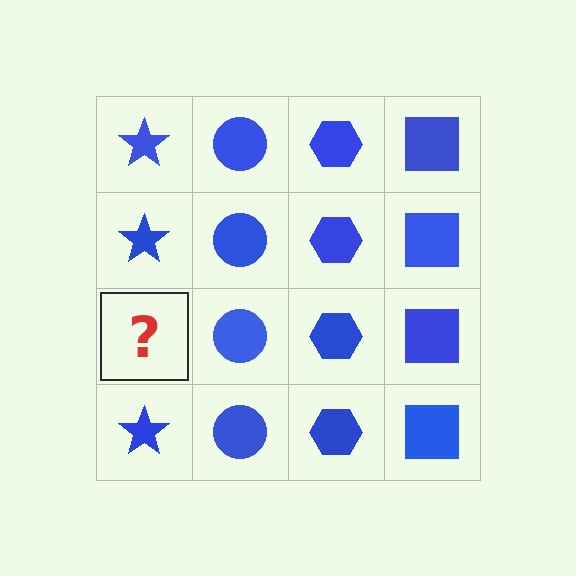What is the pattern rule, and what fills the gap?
The rule is that each column has a consistent shape. The gap should be filled with a blue star.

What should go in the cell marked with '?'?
The missing cell should contain a blue star.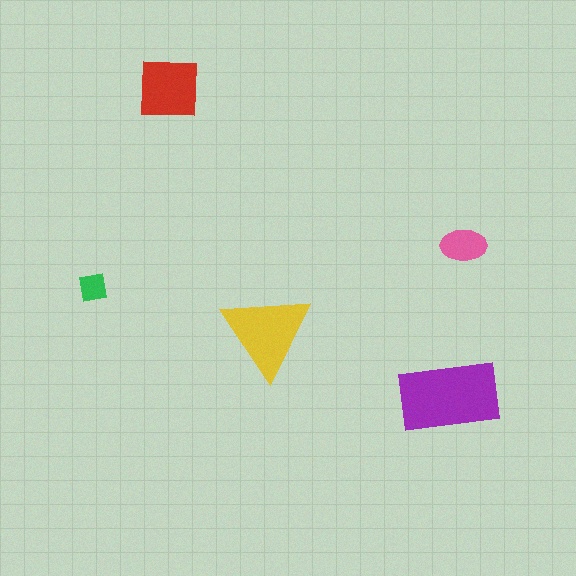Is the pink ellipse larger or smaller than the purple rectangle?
Smaller.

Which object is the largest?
The purple rectangle.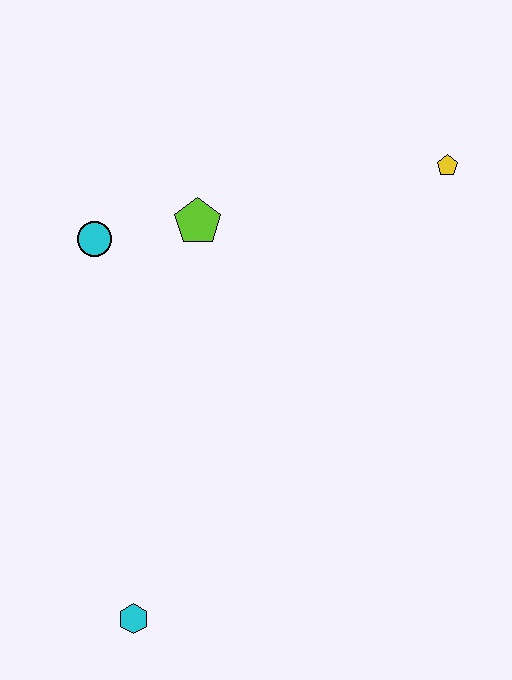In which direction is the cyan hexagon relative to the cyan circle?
The cyan hexagon is below the cyan circle.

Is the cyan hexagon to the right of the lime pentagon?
No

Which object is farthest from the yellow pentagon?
The cyan hexagon is farthest from the yellow pentagon.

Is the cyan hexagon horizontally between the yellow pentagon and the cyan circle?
Yes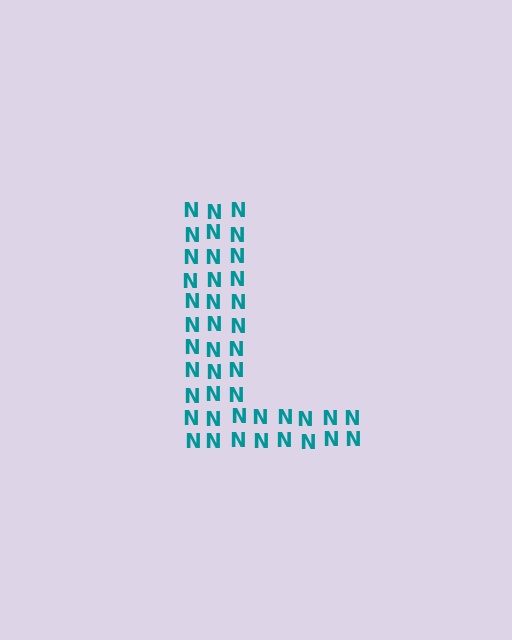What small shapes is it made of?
It is made of small letter N's.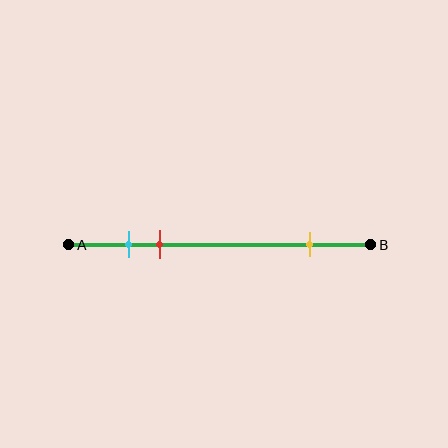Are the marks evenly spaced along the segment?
No, the marks are not evenly spaced.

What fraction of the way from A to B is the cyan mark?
The cyan mark is approximately 20% (0.2) of the way from A to B.